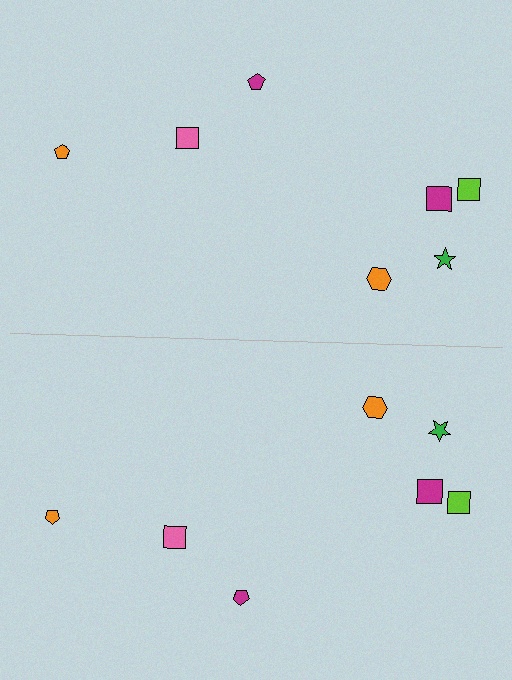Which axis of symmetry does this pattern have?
The pattern has a horizontal axis of symmetry running through the center of the image.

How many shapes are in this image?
There are 14 shapes in this image.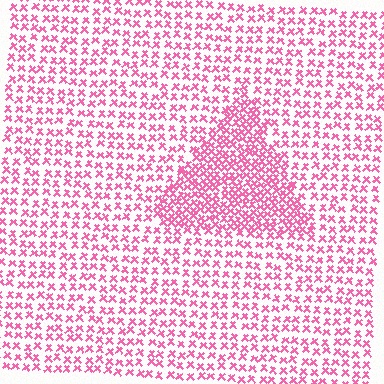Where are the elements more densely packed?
The elements are more densely packed inside the triangle boundary.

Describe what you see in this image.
The image contains small pink elements arranged at two different densities. A triangle-shaped region is visible where the elements are more densely packed than the surrounding area.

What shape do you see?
I see a triangle.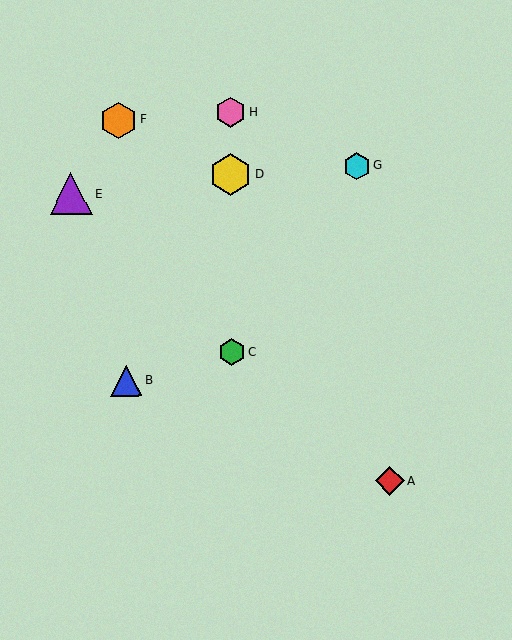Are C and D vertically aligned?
Yes, both are at x≈232.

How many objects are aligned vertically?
3 objects (C, D, H) are aligned vertically.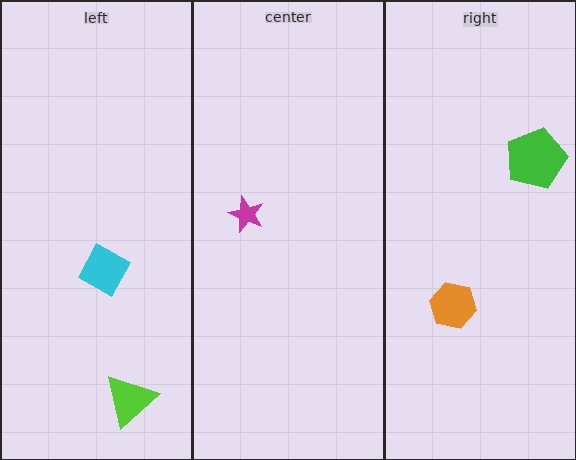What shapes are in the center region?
The magenta star.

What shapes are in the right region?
The orange hexagon, the green pentagon.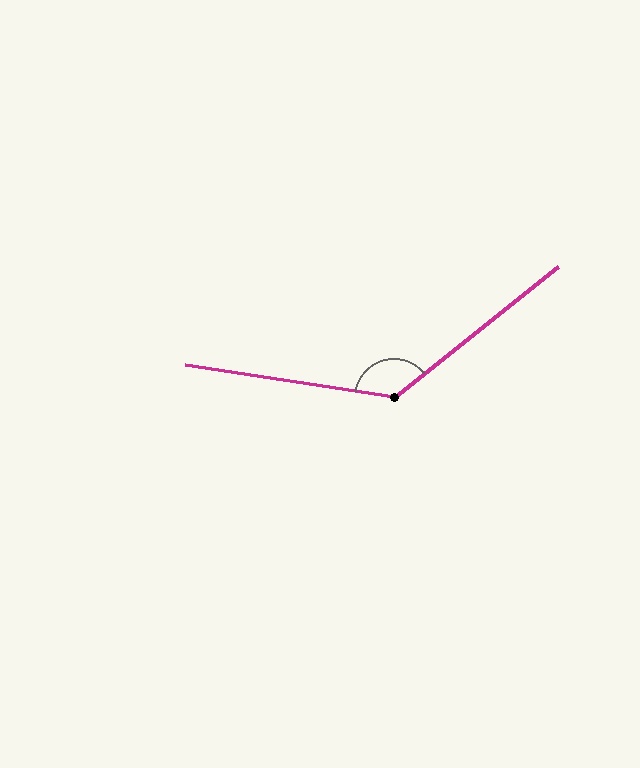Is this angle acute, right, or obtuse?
It is obtuse.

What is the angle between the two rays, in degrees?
Approximately 133 degrees.